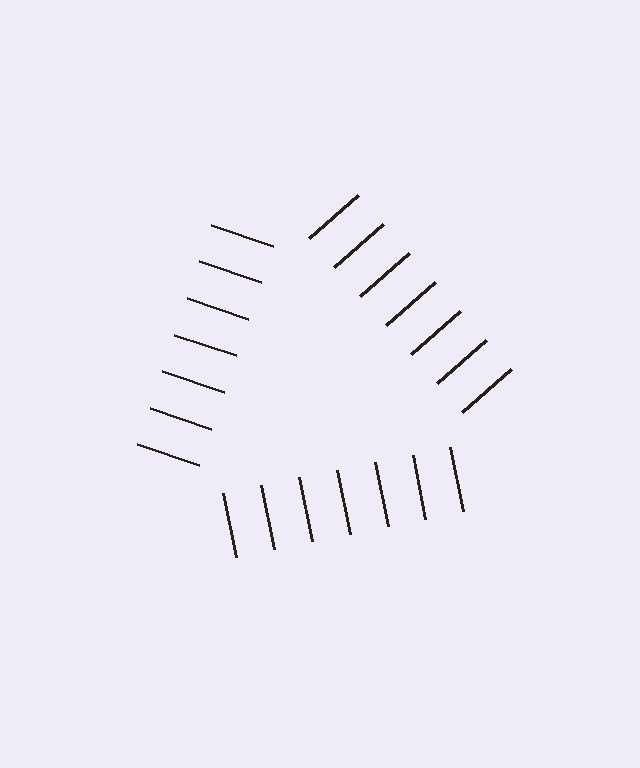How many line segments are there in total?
21 — 7 along each of the 3 edges.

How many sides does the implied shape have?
3 sides — the line-ends trace a triangle.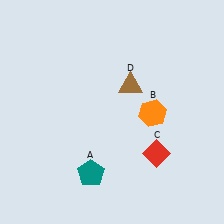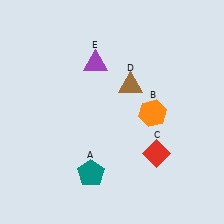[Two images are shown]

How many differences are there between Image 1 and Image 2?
There is 1 difference between the two images.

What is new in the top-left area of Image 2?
A purple triangle (E) was added in the top-left area of Image 2.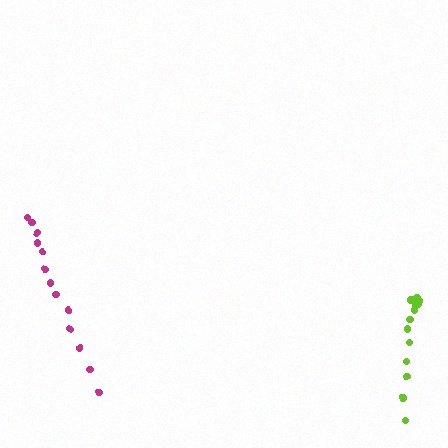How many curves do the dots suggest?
There are 2 distinct paths.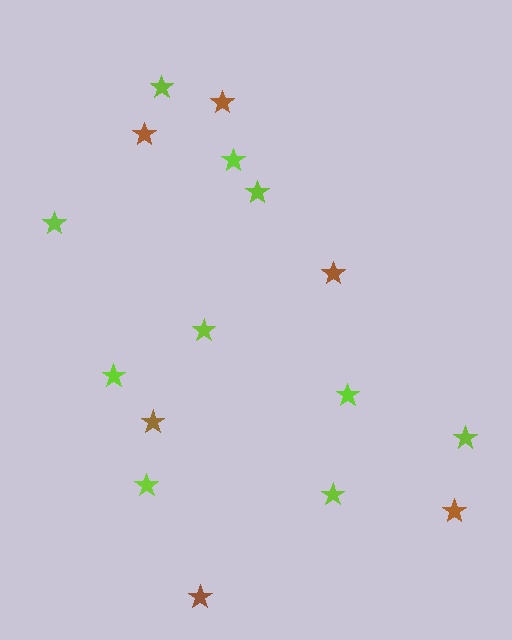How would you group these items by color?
There are 2 groups: one group of lime stars (10) and one group of brown stars (6).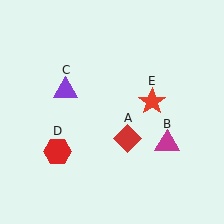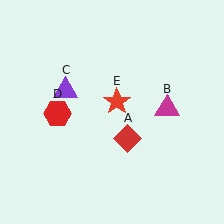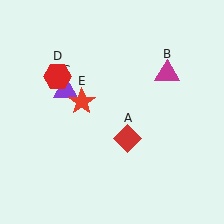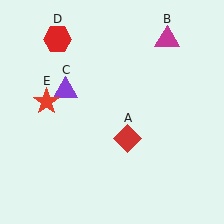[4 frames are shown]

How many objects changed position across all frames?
3 objects changed position: magenta triangle (object B), red hexagon (object D), red star (object E).